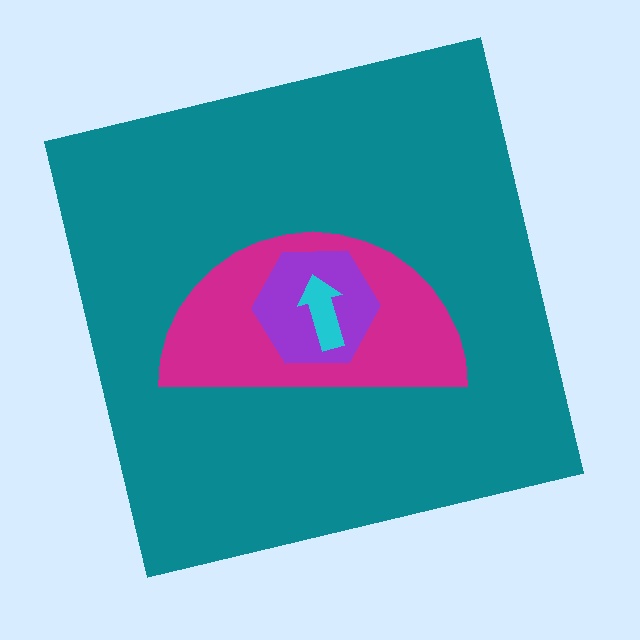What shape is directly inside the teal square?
The magenta semicircle.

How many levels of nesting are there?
4.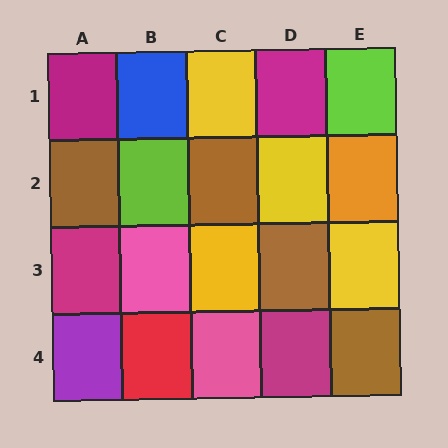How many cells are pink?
2 cells are pink.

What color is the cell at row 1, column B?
Blue.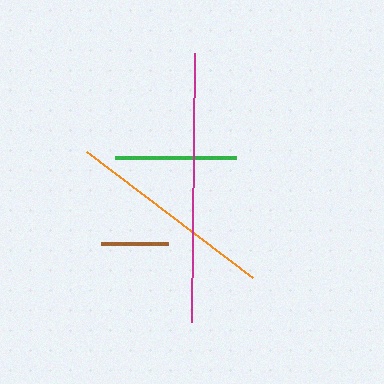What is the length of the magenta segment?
The magenta segment is approximately 269 pixels long.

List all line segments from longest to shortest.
From longest to shortest: magenta, orange, green, brown.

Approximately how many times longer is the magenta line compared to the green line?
The magenta line is approximately 2.2 times the length of the green line.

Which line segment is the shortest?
The brown line is the shortest at approximately 68 pixels.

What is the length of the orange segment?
The orange segment is approximately 208 pixels long.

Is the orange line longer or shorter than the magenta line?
The magenta line is longer than the orange line.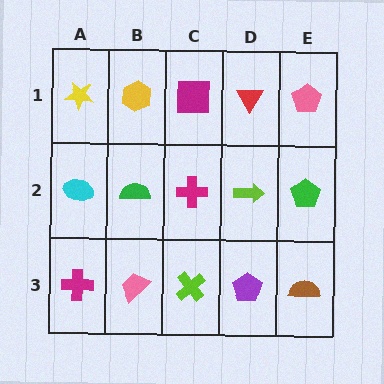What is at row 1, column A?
A yellow star.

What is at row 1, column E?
A pink pentagon.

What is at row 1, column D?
A red triangle.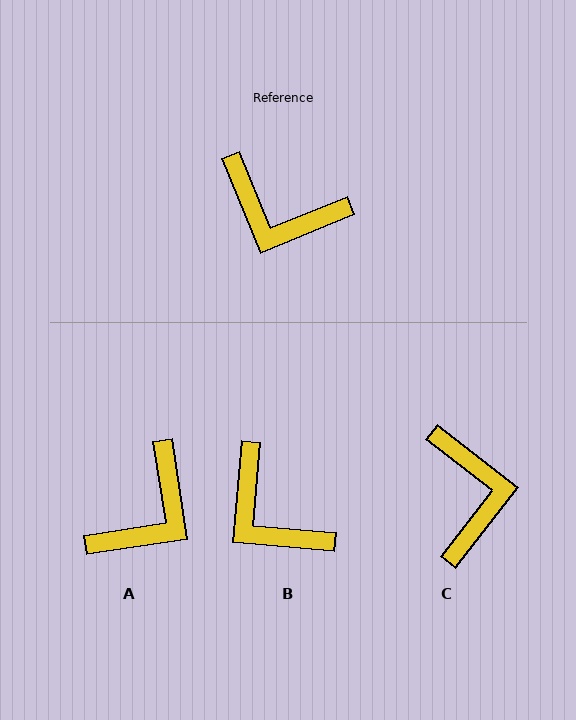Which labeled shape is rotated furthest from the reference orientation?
C, about 120 degrees away.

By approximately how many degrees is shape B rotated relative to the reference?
Approximately 28 degrees clockwise.